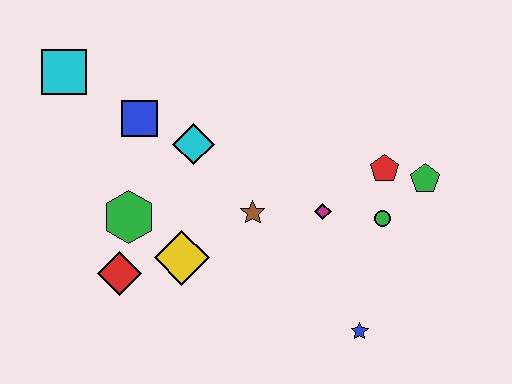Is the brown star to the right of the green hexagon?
Yes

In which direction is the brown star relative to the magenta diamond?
The brown star is to the left of the magenta diamond.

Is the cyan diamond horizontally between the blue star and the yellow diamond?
Yes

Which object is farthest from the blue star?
The cyan square is farthest from the blue star.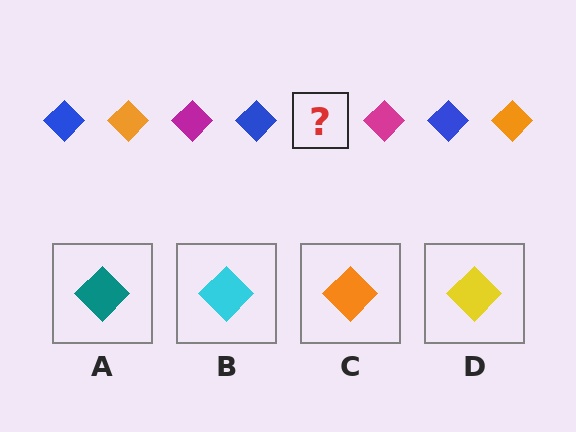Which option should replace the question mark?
Option C.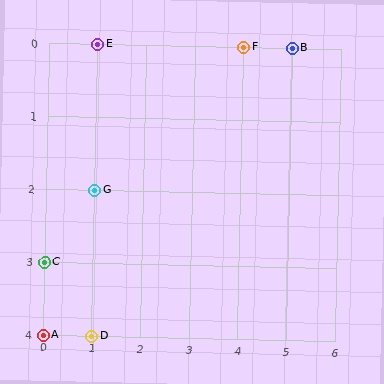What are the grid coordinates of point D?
Point D is at grid coordinates (1, 4).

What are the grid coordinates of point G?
Point G is at grid coordinates (1, 2).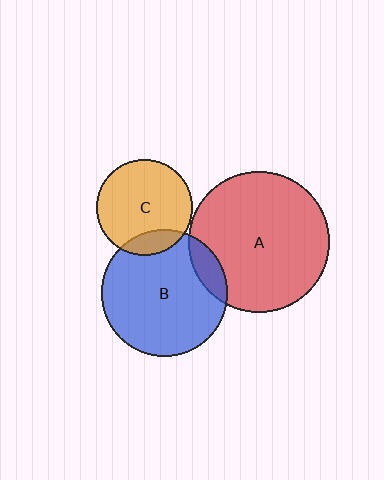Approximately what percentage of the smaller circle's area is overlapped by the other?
Approximately 15%.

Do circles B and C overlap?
Yes.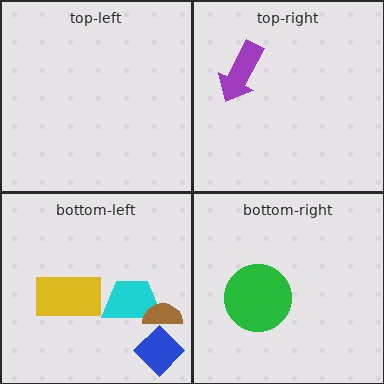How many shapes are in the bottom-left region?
4.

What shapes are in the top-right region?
The purple arrow.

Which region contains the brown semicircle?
The bottom-left region.